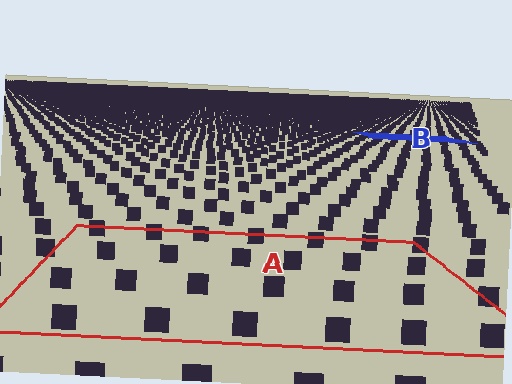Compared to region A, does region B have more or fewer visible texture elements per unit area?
Region B has more texture elements per unit area — they are packed more densely because it is farther away.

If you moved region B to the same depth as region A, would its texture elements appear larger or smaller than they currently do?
They would appear larger. At a closer depth, the same texture elements are projected at a bigger on-screen size.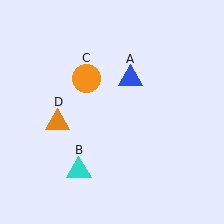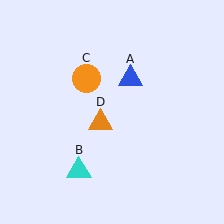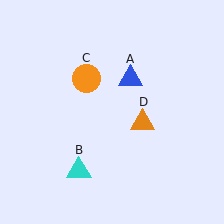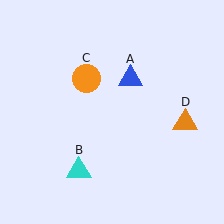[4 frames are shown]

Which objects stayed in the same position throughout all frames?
Blue triangle (object A) and cyan triangle (object B) and orange circle (object C) remained stationary.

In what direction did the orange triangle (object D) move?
The orange triangle (object D) moved right.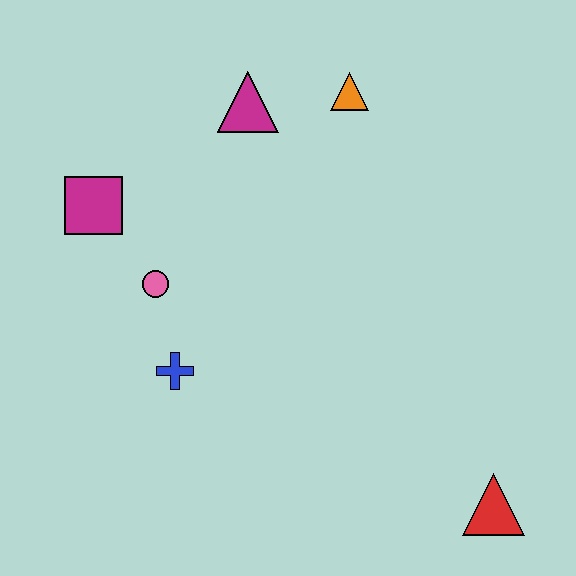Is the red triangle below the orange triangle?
Yes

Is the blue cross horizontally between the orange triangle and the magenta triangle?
No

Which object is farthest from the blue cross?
The red triangle is farthest from the blue cross.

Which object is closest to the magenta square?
The pink circle is closest to the magenta square.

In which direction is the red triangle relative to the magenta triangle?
The red triangle is below the magenta triangle.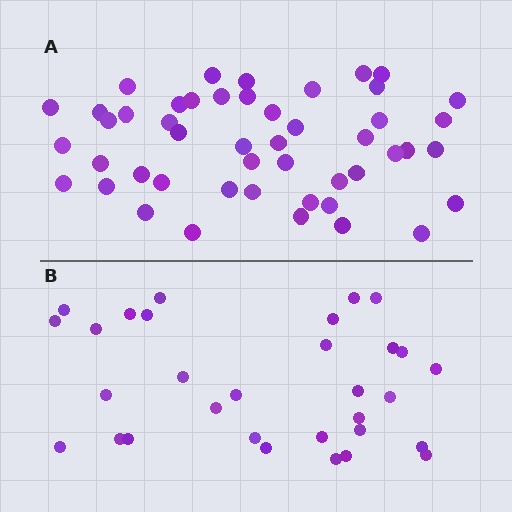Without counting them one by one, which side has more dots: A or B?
Region A (the top region) has more dots.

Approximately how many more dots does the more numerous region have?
Region A has approximately 15 more dots than region B.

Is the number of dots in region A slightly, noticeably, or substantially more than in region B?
Region A has substantially more. The ratio is roughly 1.5 to 1.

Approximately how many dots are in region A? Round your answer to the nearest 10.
About 50 dots. (The exact count is 48, which rounds to 50.)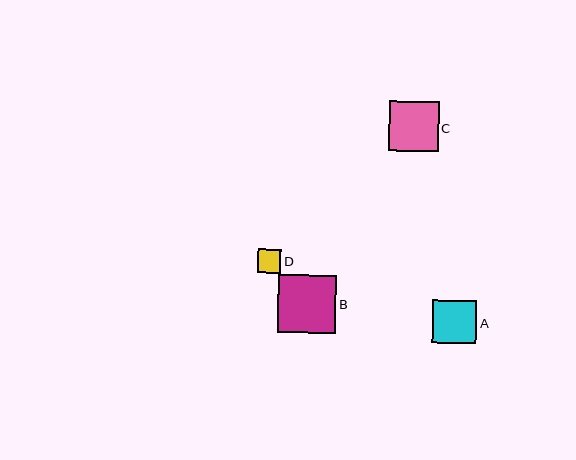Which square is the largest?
Square B is the largest with a size of approximately 58 pixels.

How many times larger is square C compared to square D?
Square C is approximately 2.1 times the size of square D.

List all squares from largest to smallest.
From largest to smallest: B, C, A, D.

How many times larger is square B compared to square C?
Square B is approximately 1.2 times the size of square C.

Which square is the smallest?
Square D is the smallest with a size of approximately 24 pixels.